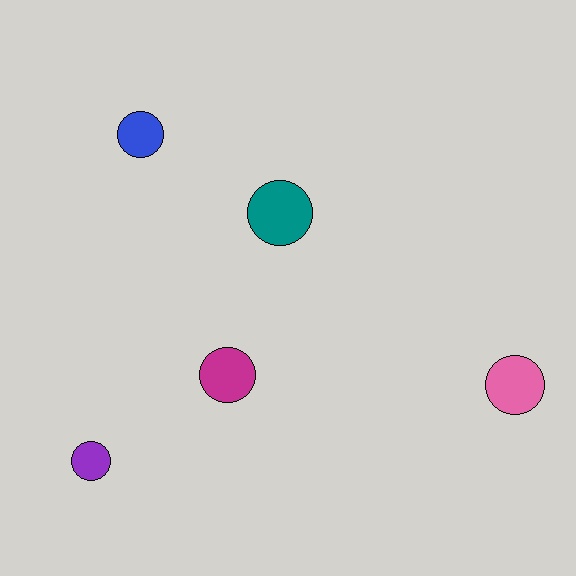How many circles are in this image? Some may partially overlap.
There are 5 circles.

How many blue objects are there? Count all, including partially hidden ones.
There is 1 blue object.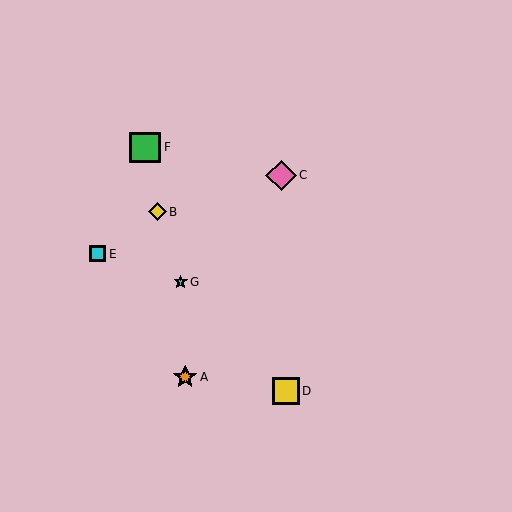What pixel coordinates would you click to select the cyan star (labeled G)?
Click at (181, 282) to select the cyan star G.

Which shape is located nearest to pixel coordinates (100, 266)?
The cyan square (labeled E) at (97, 254) is nearest to that location.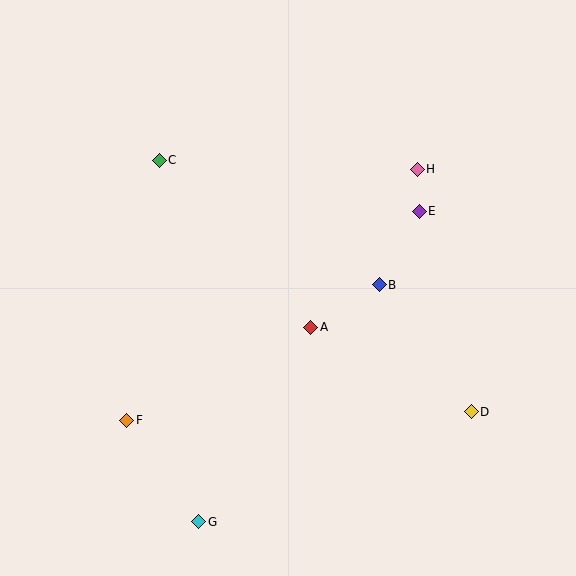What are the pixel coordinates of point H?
Point H is at (417, 169).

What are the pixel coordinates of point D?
Point D is at (471, 412).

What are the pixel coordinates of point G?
Point G is at (199, 522).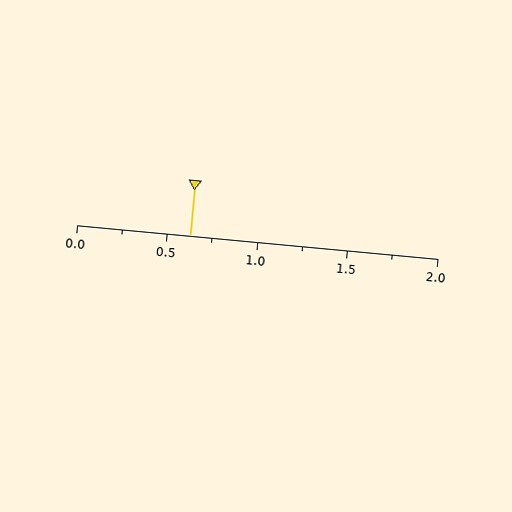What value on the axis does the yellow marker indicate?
The marker indicates approximately 0.62.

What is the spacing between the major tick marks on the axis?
The major ticks are spaced 0.5 apart.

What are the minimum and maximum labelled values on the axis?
The axis runs from 0.0 to 2.0.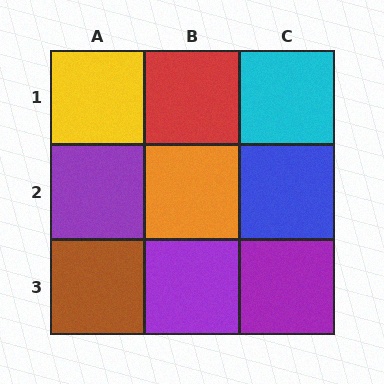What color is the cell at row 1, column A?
Yellow.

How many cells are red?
1 cell is red.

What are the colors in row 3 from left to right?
Brown, purple, purple.